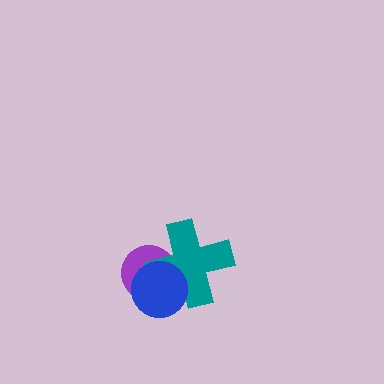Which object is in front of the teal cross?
The blue circle is in front of the teal cross.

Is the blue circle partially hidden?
No, no other shape covers it.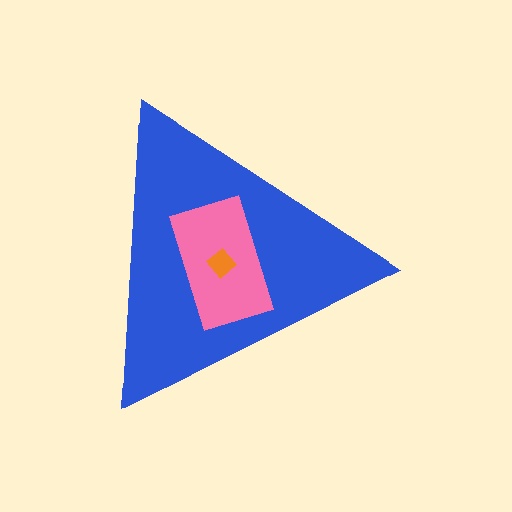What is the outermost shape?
The blue triangle.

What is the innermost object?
The orange diamond.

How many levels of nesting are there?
3.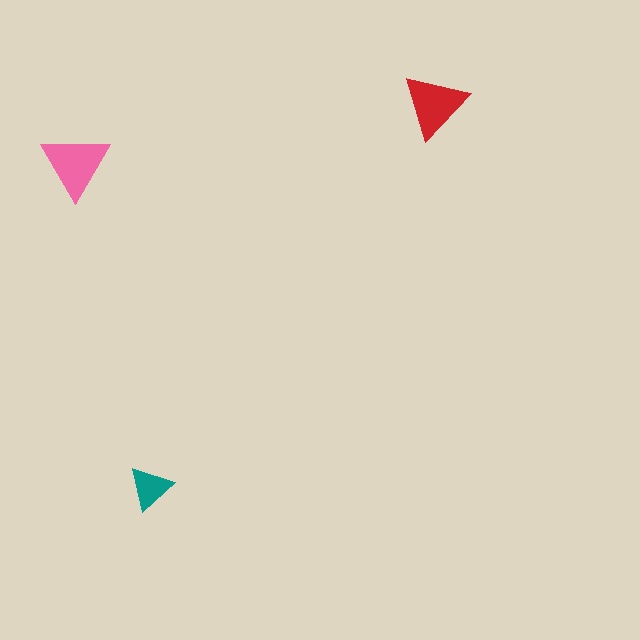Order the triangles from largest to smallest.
the pink one, the red one, the teal one.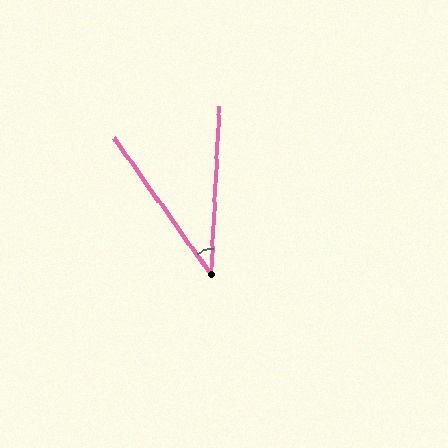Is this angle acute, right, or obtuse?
It is acute.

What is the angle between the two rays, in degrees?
Approximately 38 degrees.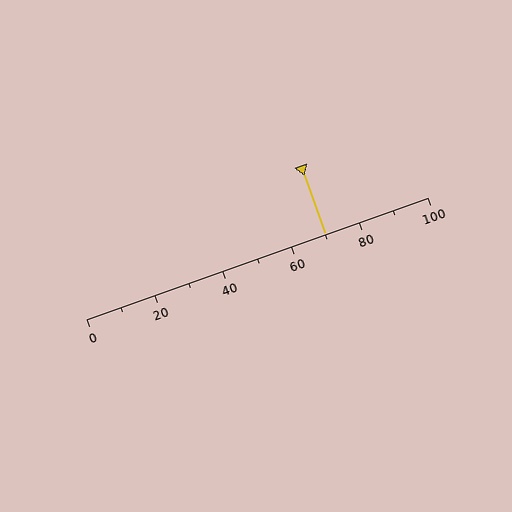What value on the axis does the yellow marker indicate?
The marker indicates approximately 70.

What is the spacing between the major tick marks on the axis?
The major ticks are spaced 20 apart.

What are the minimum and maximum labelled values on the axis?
The axis runs from 0 to 100.